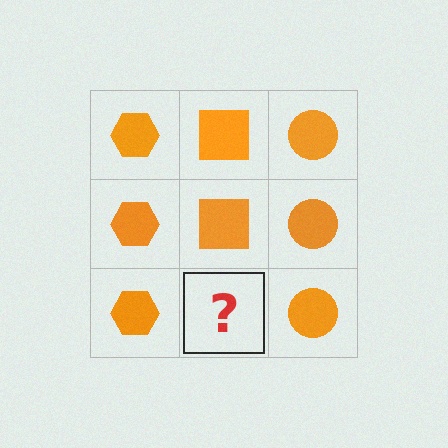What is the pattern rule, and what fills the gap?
The rule is that each column has a consistent shape. The gap should be filled with an orange square.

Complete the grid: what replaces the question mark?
The question mark should be replaced with an orange square.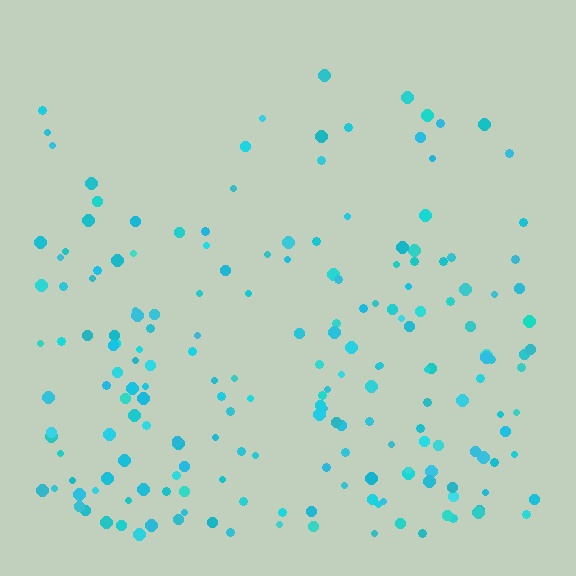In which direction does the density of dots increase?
From top to bottom, with the bottom side densest.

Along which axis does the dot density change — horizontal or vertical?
Vertical.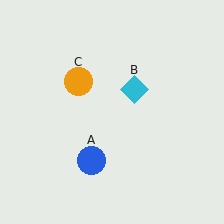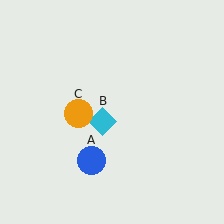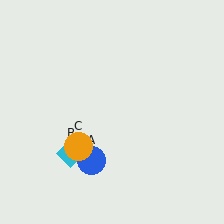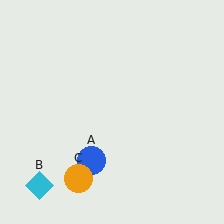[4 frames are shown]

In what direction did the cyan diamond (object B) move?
The cyan diamond (object B) moved down and to the left.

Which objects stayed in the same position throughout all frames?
Blue circle (object A) remained stationary.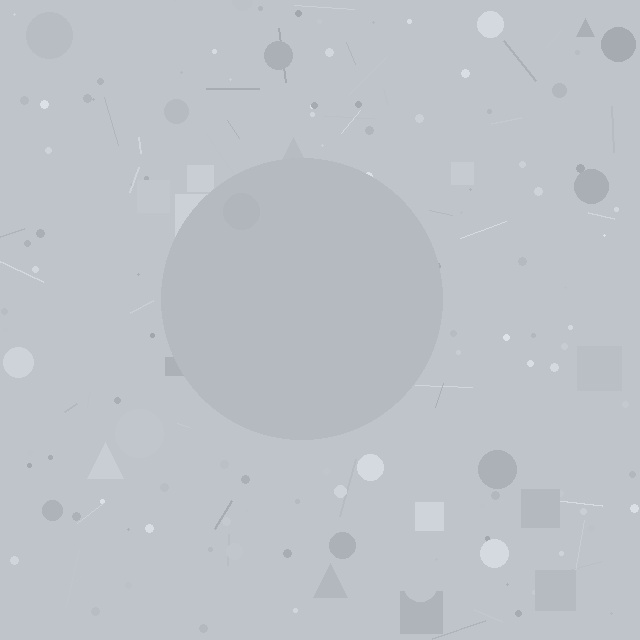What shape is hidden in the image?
A circle is hidden in the image.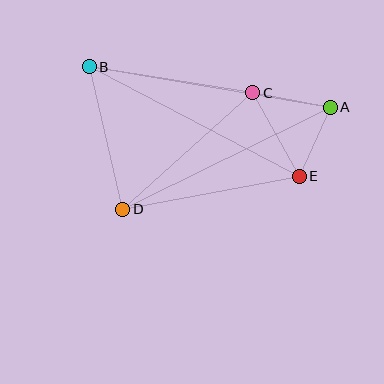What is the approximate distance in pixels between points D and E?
The distance between D and E is approximately 180 pixels.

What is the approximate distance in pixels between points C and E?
The distance between C and E is approximately 95 pixels.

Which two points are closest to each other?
Points A and E are closest to each other.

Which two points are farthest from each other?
Points A and B are farthest from each other.